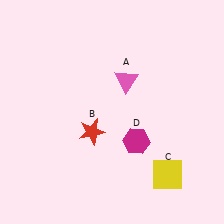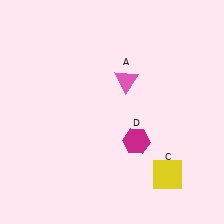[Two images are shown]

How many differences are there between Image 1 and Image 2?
There is 1 difference between the two images.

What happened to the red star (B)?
The red star (B) was removed in Image 2. It was in the bottom-left area of Image 1.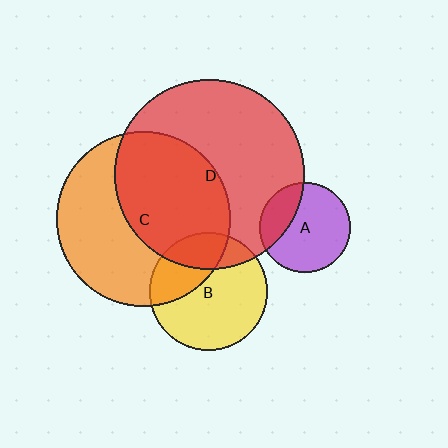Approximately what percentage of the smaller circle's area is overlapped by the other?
Approximately 25%.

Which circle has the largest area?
Circle D (red).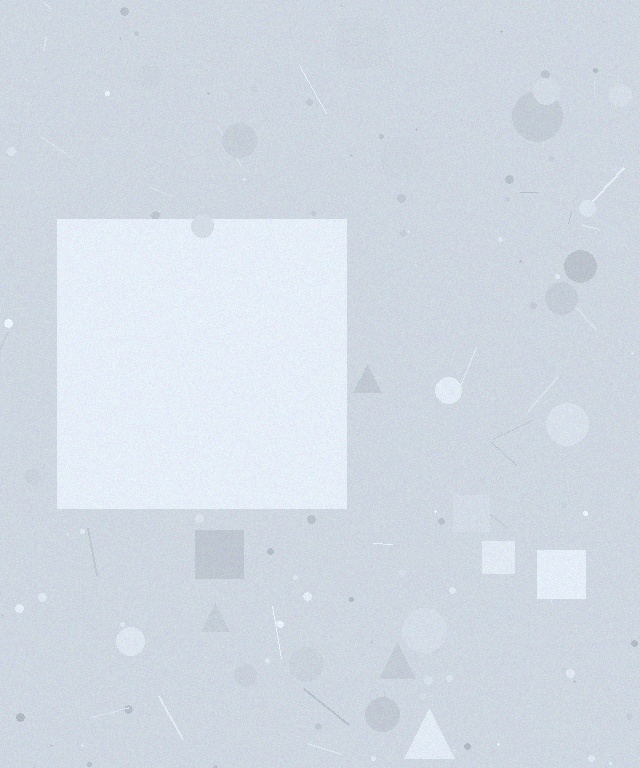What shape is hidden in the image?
A square is hidden in the image.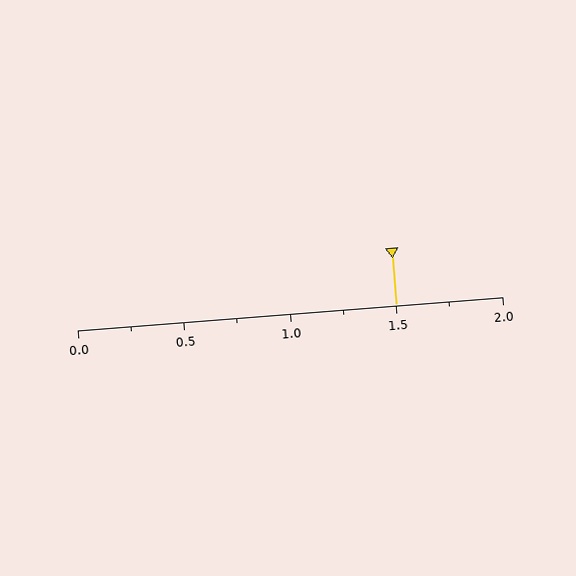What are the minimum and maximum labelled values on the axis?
The axis runs from 0.0 to 2.0.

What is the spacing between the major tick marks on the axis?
The major ticks are spaced 0.5 apart.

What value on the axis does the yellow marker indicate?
The marker indicates approximately 1.5.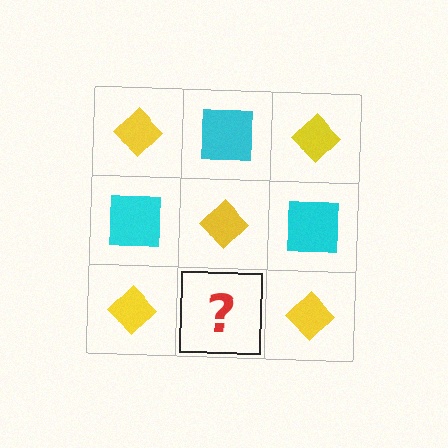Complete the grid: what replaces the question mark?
The question mark should be replaced with a cyan square.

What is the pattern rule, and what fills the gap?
The rule is that it alternates yellow diamond and cyan square in a checkerboard pattern. The gap should be filled with a cyan square.